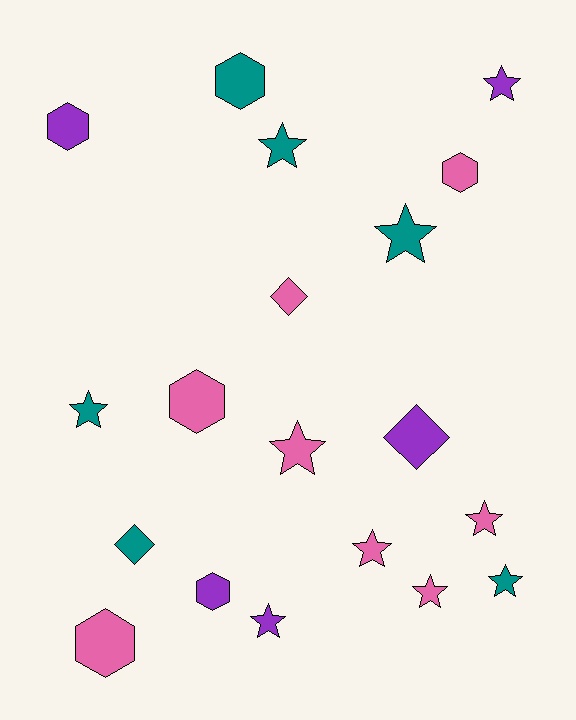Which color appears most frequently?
Pink, with 8 objects.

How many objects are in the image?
There are 19 objects.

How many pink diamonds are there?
There is 1 pink diamond.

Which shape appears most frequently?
Star, with 10 objects.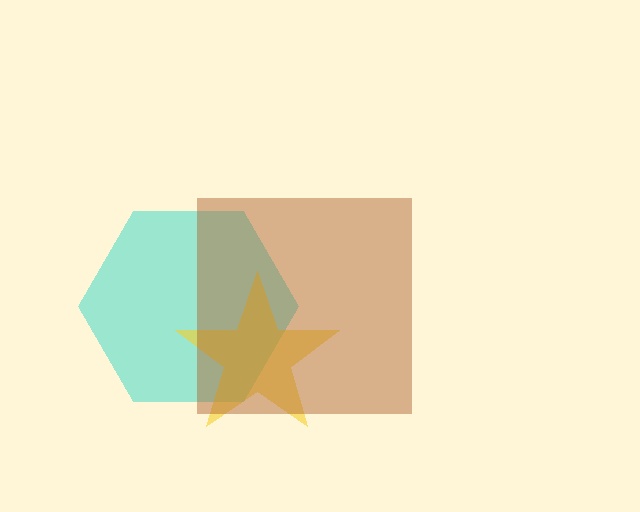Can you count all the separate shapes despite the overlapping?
Yes, there are 3 separate shapes.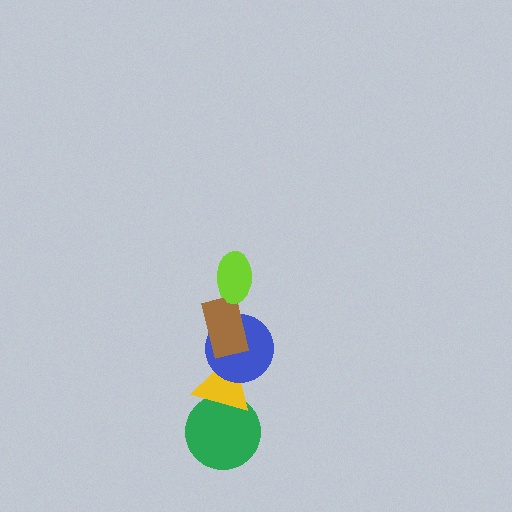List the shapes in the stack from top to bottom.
From top to bottom: the lime ellipse, the brown rectangle, the blue circle, the yellow triangle, the green circle.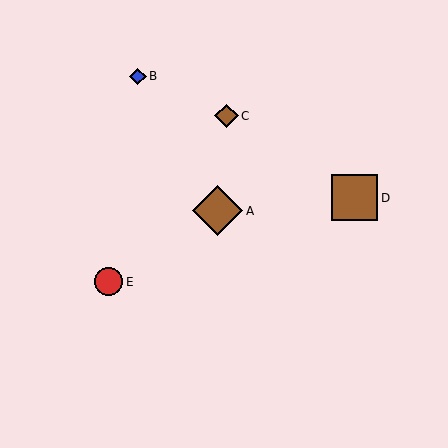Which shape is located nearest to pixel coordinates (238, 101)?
The brown diamond (labeled C) at (226, 116) is nearest to that location.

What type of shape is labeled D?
Shape D is a brown square.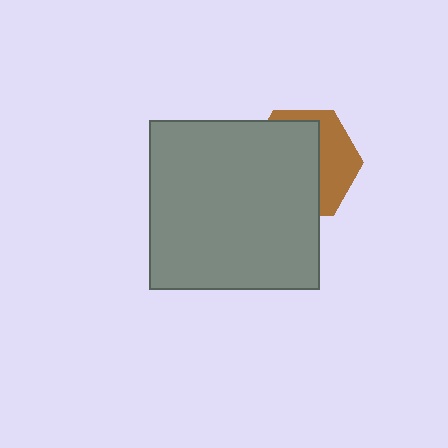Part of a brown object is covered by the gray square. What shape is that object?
It is a hexagon.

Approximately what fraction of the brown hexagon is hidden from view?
Roughly 63% of the brown hexagon is hidden behind the gray square.